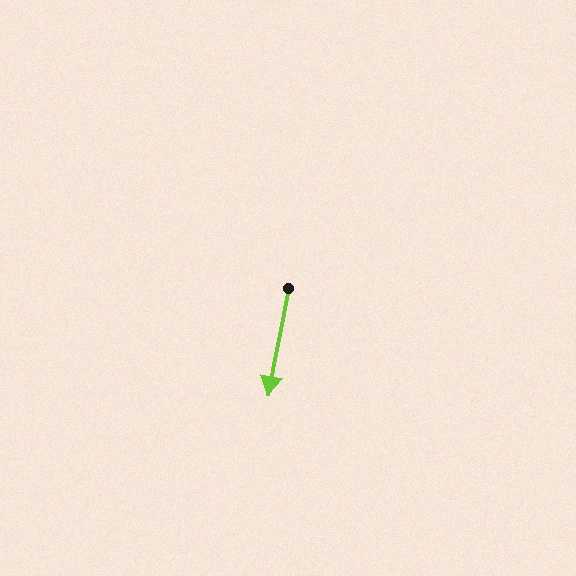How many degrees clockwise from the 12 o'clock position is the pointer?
Approximately 191 degrees.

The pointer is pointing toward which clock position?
Roughly 6 o'clock.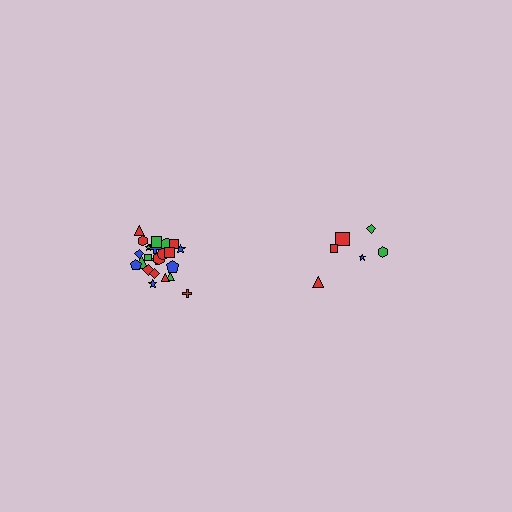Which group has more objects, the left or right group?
The left group.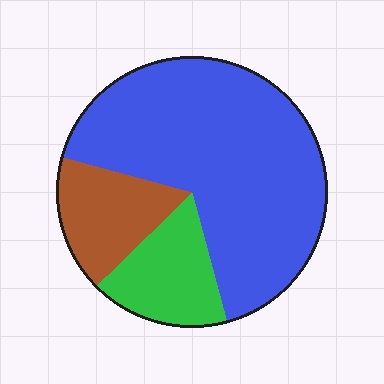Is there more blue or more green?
Blue.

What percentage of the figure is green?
Green covers about 15% of the figure.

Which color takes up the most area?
Blue, at roughly 65%.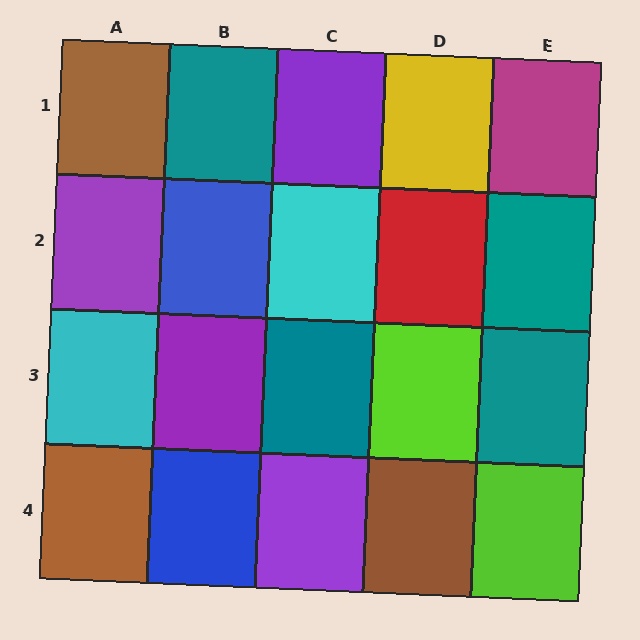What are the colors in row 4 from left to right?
Brown, blue, purple, brown, lime.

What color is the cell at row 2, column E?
Teal.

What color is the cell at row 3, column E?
Teal.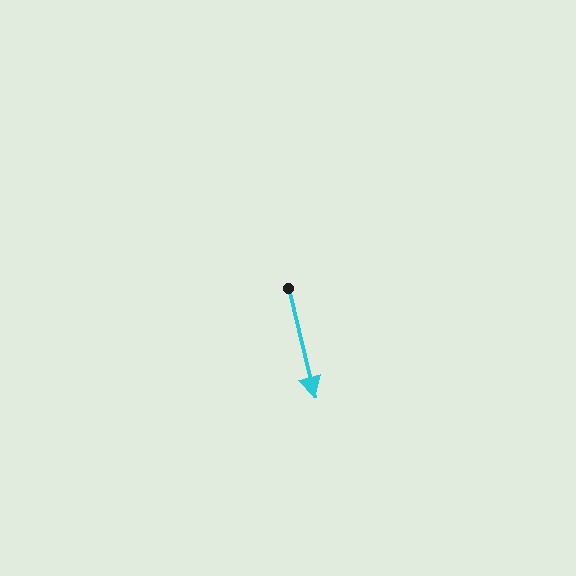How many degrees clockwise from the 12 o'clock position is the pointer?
Approximately 166 degrees.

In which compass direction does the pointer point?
South.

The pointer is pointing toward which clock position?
Roughly 6 o'clock.